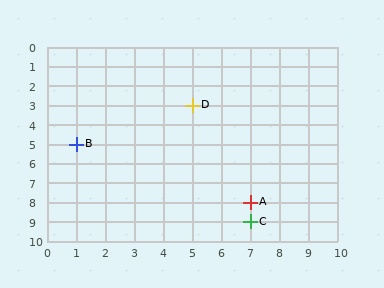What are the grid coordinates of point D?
Point D is at grid coordinates (5, 3).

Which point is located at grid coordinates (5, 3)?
Point D is at (5, 3).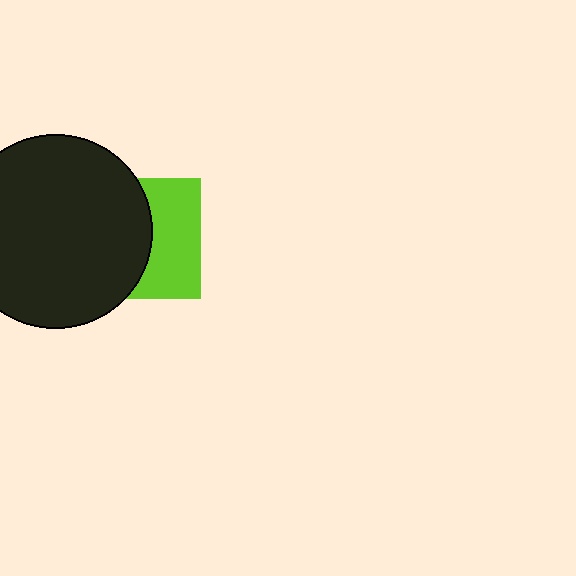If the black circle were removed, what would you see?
You would see the complete lime square.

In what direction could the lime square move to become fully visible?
The lime square could move right. That would shift it out from behind the black circle entirely.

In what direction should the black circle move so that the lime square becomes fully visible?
The black circle should move left. That is the shortest direction to clear the overlap and leave the lime square fully visible.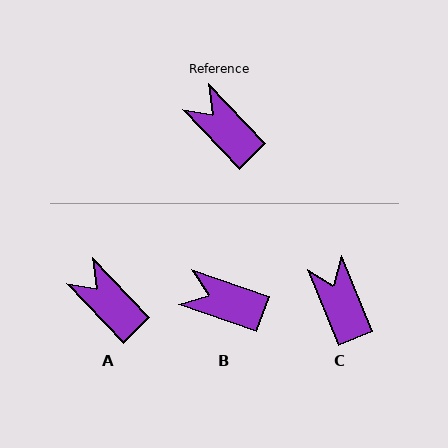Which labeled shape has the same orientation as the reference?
A.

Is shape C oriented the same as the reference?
No, it is off by about 21 degrees.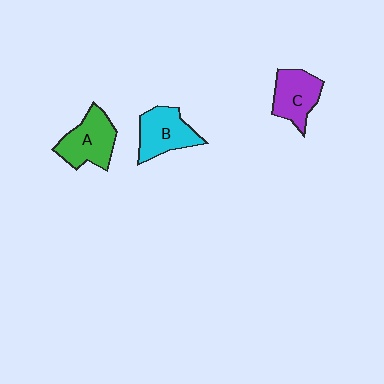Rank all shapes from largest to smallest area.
From largest to smallest: A (green), B (cyan), C (purple).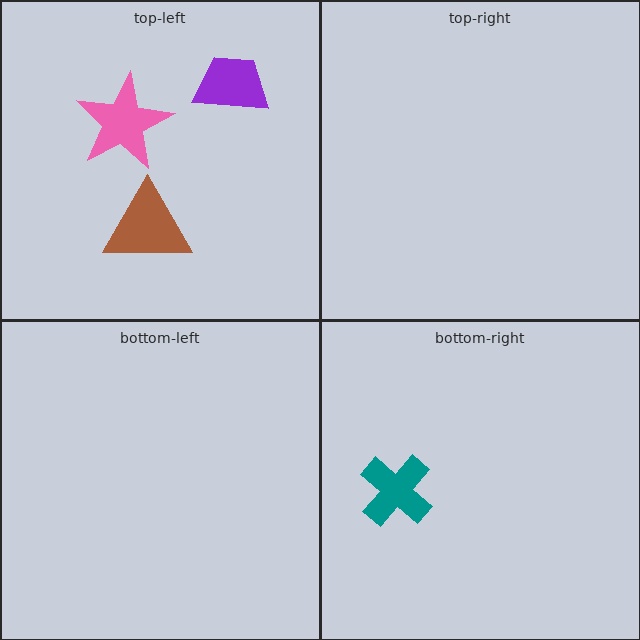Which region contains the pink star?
The top-left region.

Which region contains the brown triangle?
The top-left region.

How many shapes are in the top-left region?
3.